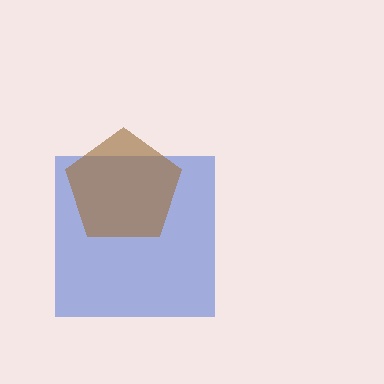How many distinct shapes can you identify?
There are 2 distinct shapes: a blue square, a brown pentagon.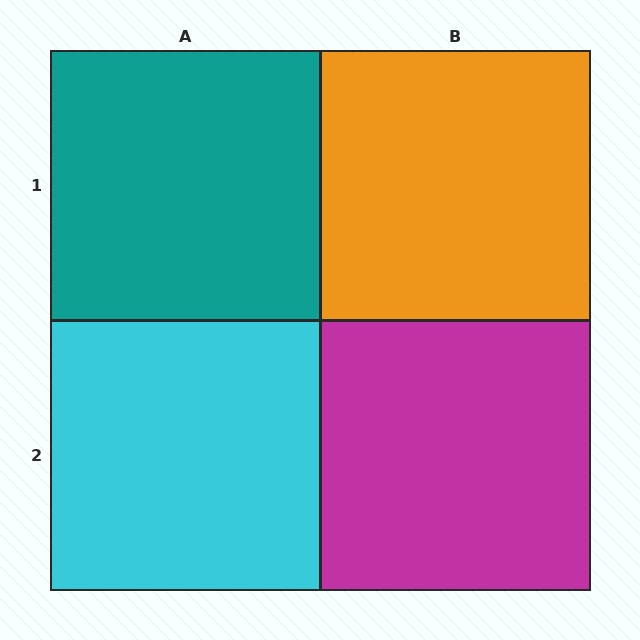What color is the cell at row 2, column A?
Cyan.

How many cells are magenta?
1 cell is magenta.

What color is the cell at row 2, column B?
Magenta.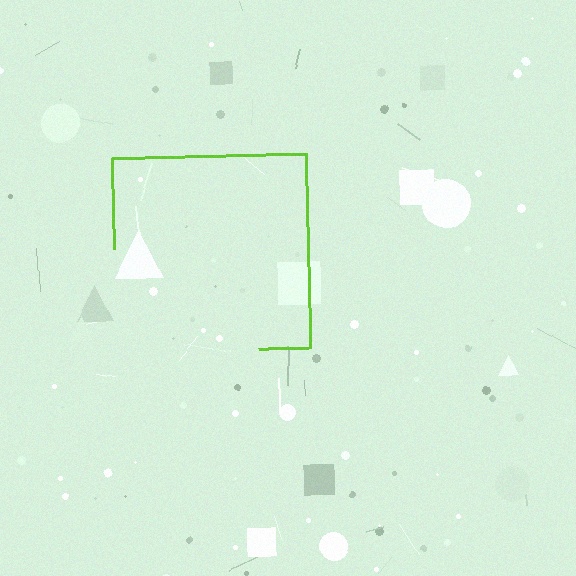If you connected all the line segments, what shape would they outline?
They would outline a square.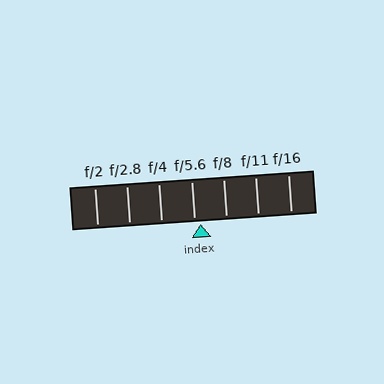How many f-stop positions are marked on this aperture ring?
There are 7 f-stop positions marked.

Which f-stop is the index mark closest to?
The index mark is closest to f/5.6.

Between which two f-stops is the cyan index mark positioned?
The index mark is between f/5.6 and f/8.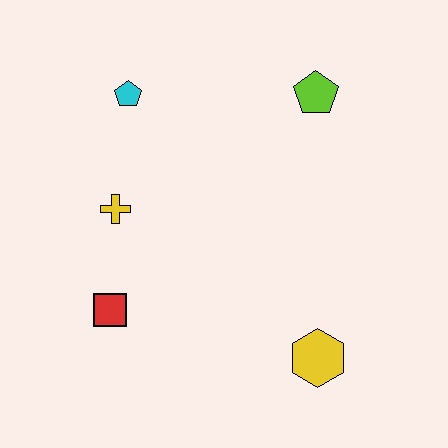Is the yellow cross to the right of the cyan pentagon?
No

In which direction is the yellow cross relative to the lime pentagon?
The yellow cross is to the left of the lime pentagon.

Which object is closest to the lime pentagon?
The cyan pentagon is closest to the lime pentagon.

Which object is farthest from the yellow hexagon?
The cyan pentagon is farthest from the yellow hexagon.